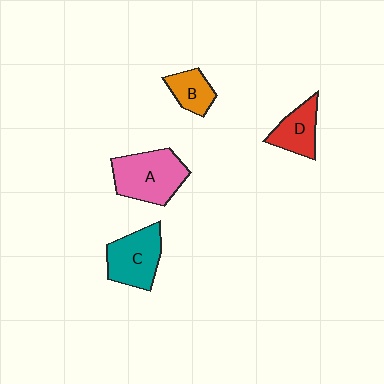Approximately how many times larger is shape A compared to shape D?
Approximately 1.7 times.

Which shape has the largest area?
Shape A (pink).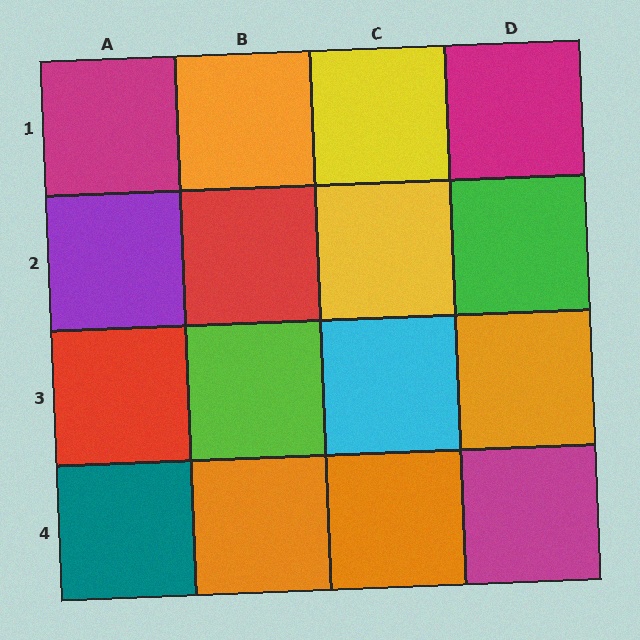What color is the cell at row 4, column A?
Teal.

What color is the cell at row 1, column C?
Yellow.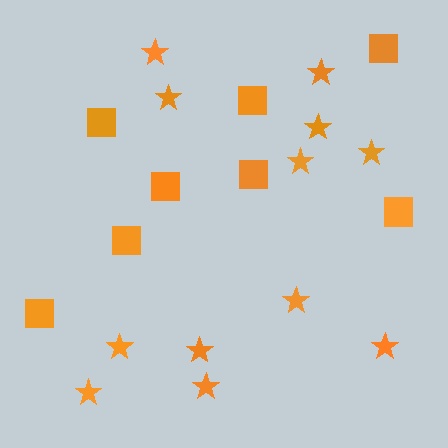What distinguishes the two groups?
There are 2 groups: one group of stars (12) and one group of squares (8).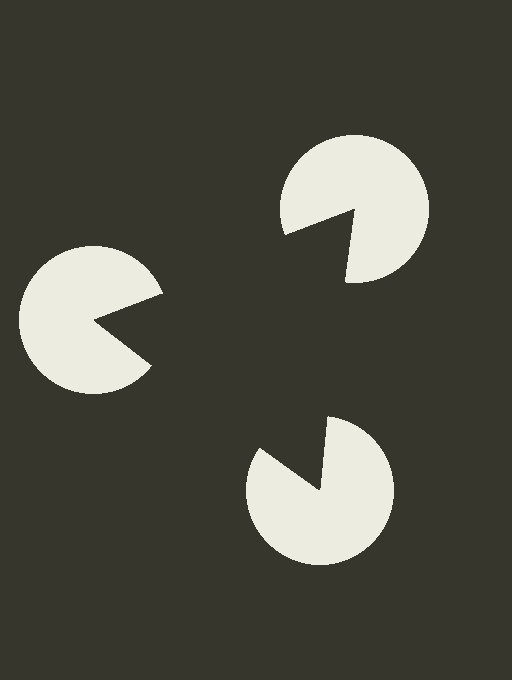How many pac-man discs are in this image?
There are 3 — one at each vertex of the illusory triangle.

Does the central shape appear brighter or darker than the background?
It typically appears slightly darker than the background, even though no actual brightness change is drawn.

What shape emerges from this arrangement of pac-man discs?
An illusory triangle — its edges are inferred from the aligned wedge cuts in the pac-man discs, not physically drawn.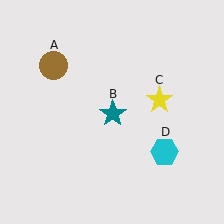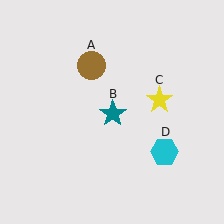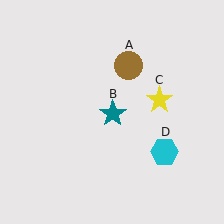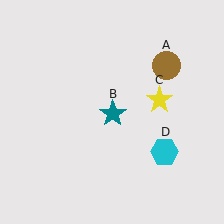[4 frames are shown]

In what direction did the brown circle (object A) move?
The brown circle (object A) moved right.